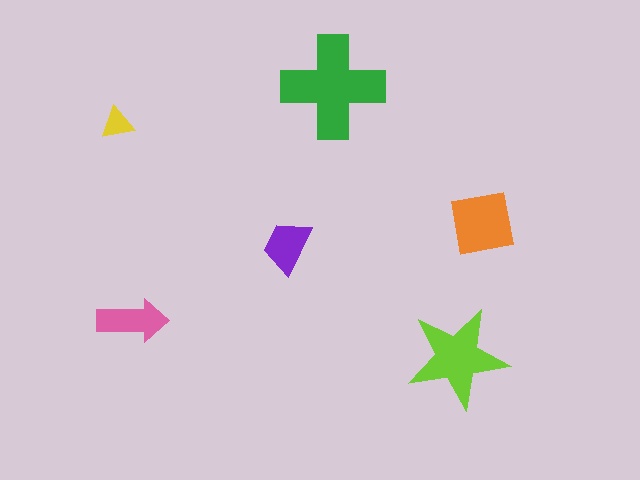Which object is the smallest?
The yellow triangle.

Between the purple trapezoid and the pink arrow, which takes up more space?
The pink arrow.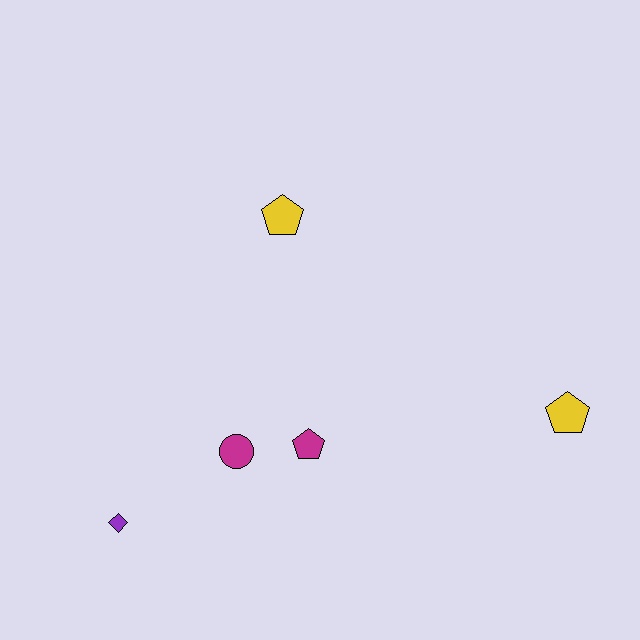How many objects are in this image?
There are 5 objects.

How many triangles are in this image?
There are no triangles.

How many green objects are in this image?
There are no green objects.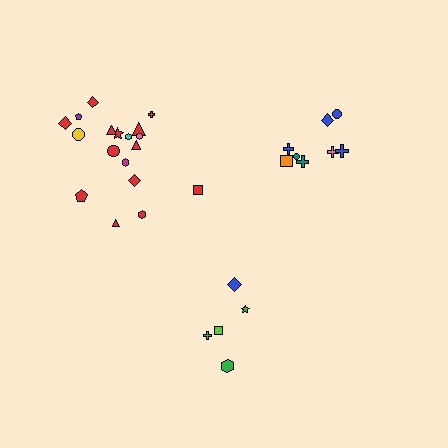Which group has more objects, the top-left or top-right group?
The top-left group.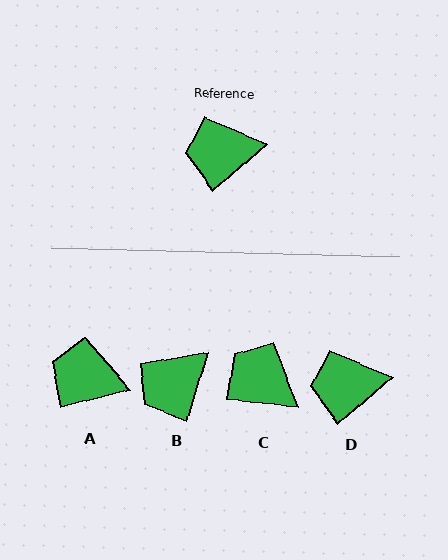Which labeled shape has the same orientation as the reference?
D.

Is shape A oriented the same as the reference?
No, it is off by about 27 degrees.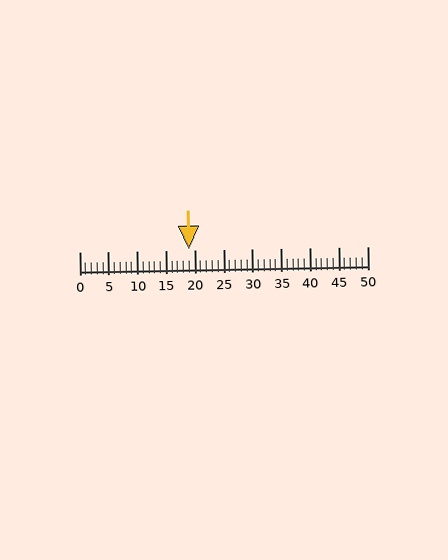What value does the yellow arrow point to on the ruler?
The yellow arrow points to approximately 19.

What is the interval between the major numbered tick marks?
The major tick marks are spaced 5 units apart.